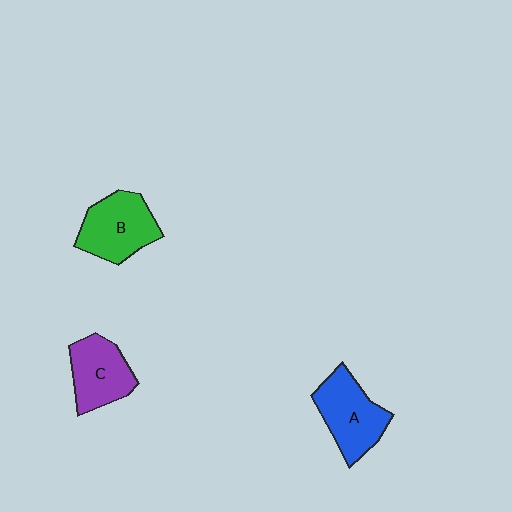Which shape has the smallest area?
Shape C (purple).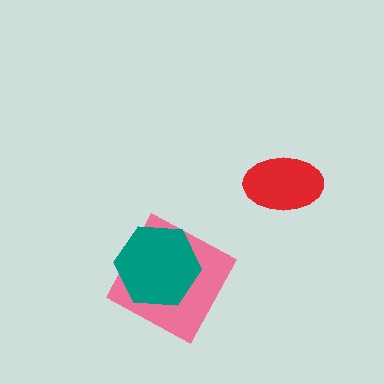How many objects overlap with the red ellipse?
0 objects overlap with the red ellipse.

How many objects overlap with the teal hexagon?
1 object overlaps with the teal hexagon.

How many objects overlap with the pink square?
1 object overlaps with the pink square.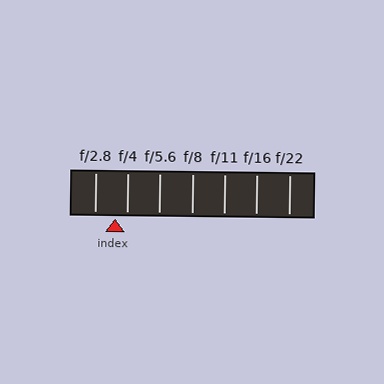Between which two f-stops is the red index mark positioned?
The index mark is between f/2.8 and f/4.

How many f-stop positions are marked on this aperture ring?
There are 7 f-stop positions marked.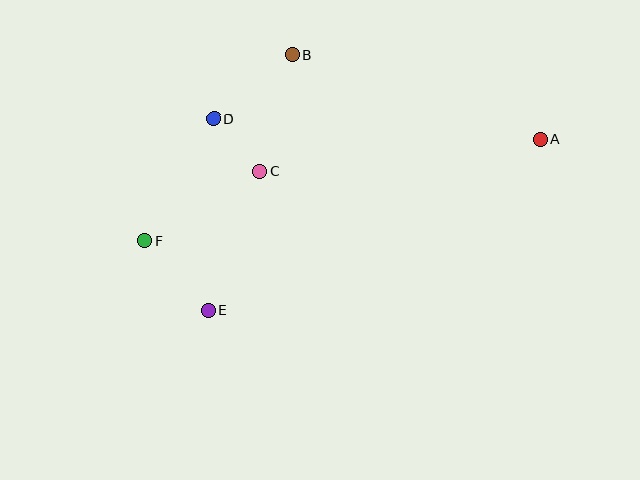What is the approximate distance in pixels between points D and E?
The distance between D and E is approximately 192 pixels.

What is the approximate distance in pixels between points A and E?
The distance between A and E is approximately 374 pixels.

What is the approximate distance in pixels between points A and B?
The distance between A and B is approximately 262 pixels.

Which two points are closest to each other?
Points C and D are closest to each other.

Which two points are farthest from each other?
Points A and F are farthest from each other.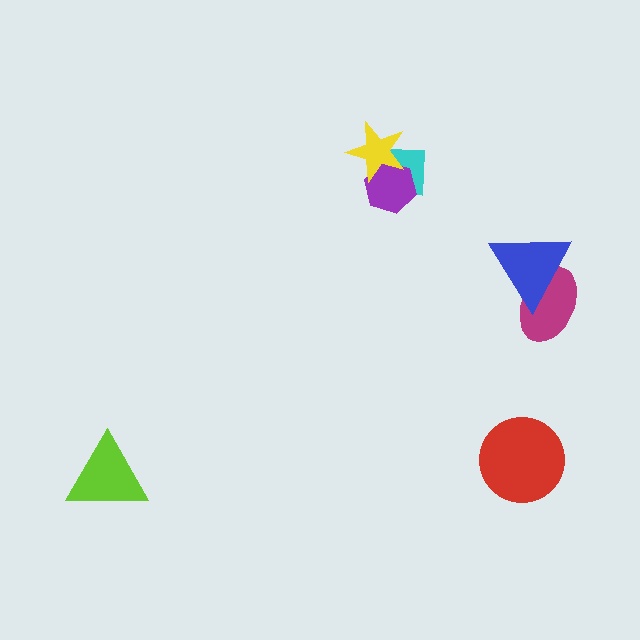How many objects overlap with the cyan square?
2 objects overlap with the cyan square.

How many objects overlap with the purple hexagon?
2 objects overlap with the purple hexagon.